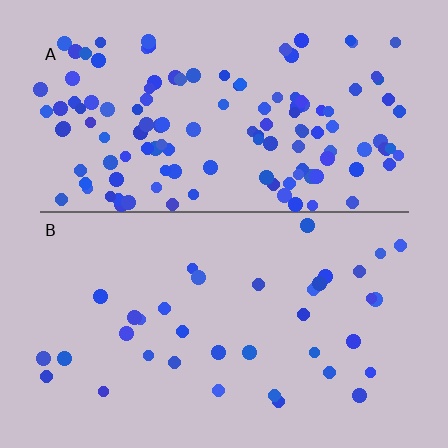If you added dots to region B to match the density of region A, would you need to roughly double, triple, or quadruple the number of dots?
Approximately quadruple.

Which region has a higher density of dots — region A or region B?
A (the top).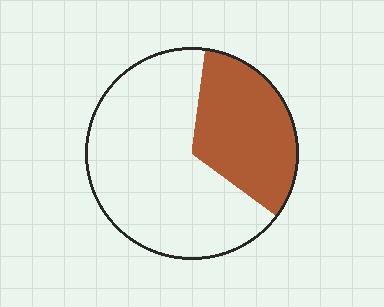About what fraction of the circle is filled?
About one third (1/3).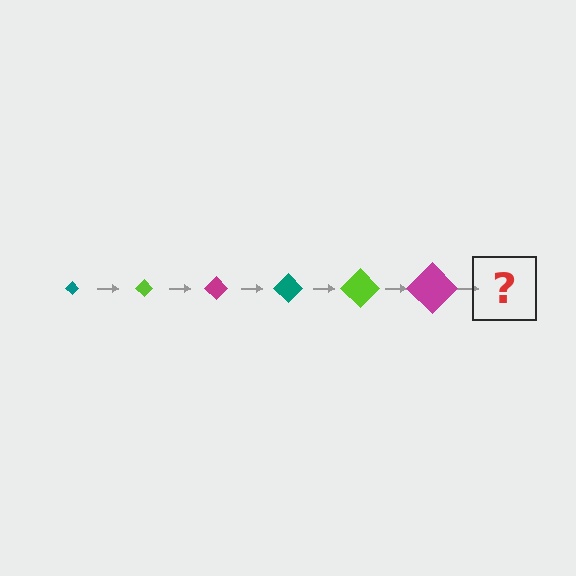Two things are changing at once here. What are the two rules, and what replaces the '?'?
The two rules are that the diamond grows larger each step and the color cycles through teal, lime, and magenta. The '?' should be a teal diamond, larger than the previous one.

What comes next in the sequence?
The next element should be a teal diamond, larger than the previous one.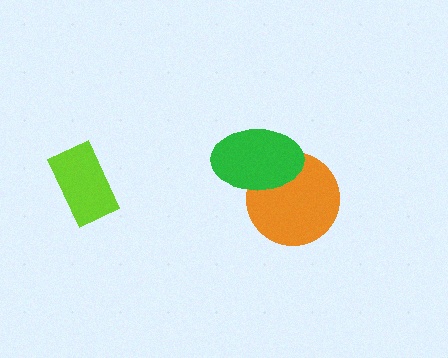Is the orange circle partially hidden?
Yes, it is partially covered by another shape.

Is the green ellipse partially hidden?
No, no other shape covers it.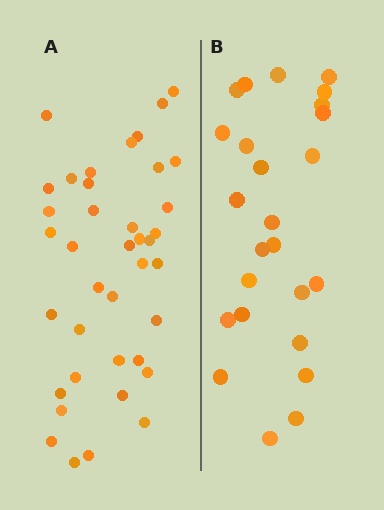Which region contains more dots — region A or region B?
Region A (the left region) has more dots.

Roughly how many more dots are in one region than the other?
Region A has approximately 15 more dots than region B.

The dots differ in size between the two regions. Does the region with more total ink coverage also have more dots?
No. Region B has more total ink coverage because its dots are larger, but region A actually contains more individual dots. Total area can be misleading — the number of items is what matters here.